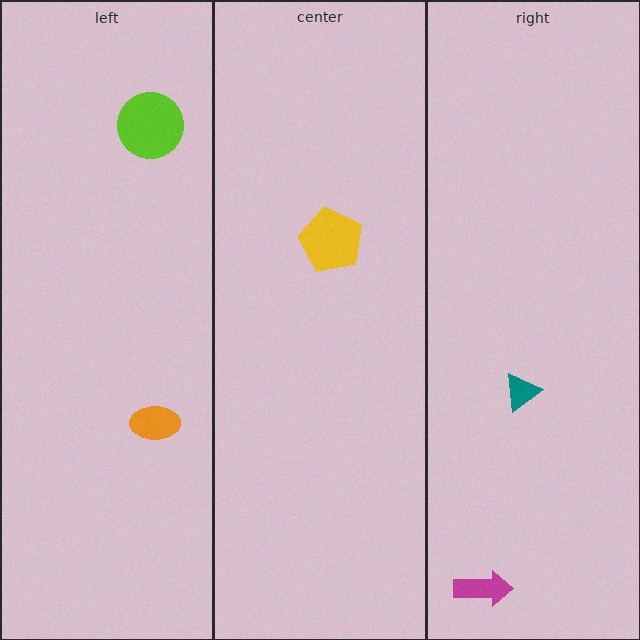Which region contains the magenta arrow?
The right region.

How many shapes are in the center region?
1.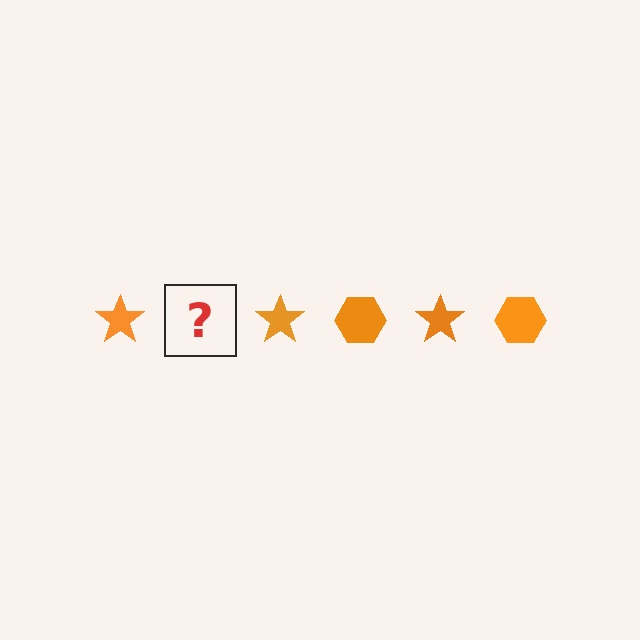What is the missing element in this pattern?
The missing element is an orange hexagon.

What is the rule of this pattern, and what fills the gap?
The rule is that the pattern cycles through star, hexagon shapes in orange. The gap should be filled with an orange hexagon.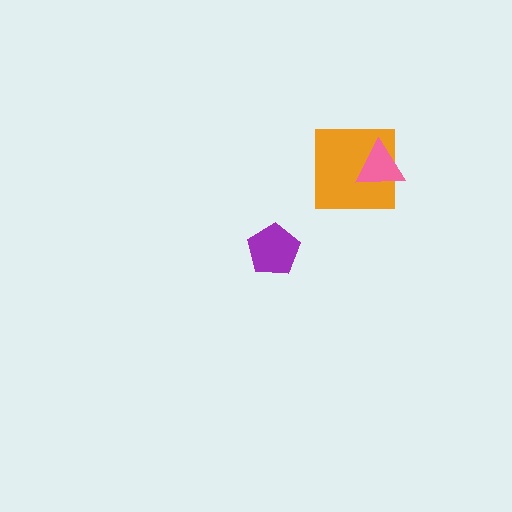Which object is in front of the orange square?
The pink triangle is in front of the orange square.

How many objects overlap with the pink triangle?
1 object overlaps with the pink triangle.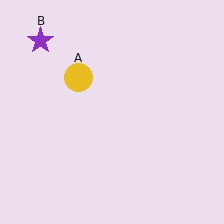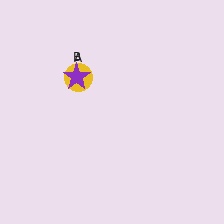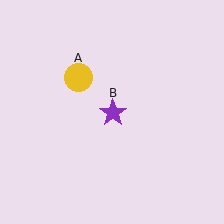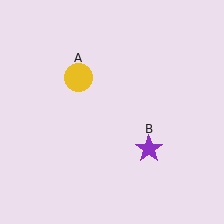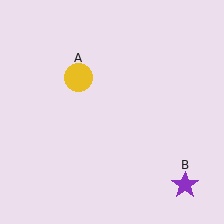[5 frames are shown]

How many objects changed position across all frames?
1 object changed position: purple star (object B).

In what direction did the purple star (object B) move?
The purple star (object B) moved down and to the right.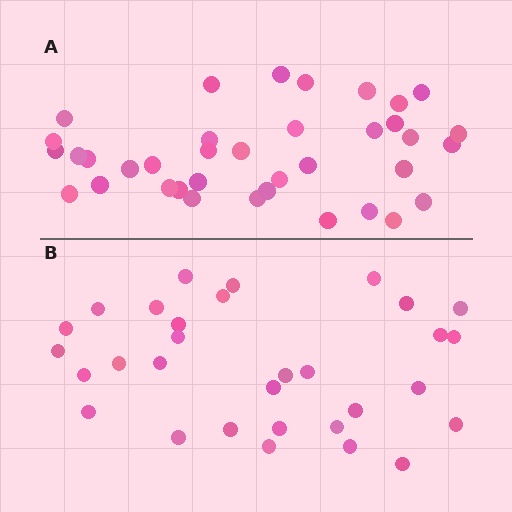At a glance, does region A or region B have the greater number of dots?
Region A (the top region) has more dots.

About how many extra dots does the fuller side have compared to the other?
Region A has about 6 more dots than region B.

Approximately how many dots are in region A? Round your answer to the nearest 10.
About 40 dots. (The exact count is 37, which rounds to 40.)